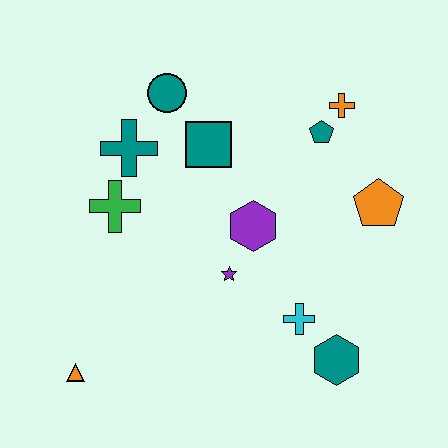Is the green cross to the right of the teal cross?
No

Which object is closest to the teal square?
The teal circle is closest to the teal square.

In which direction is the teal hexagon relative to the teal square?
The teal hexagon is below the teal square.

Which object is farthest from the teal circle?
The teal hexagon is farthest from the teal circle.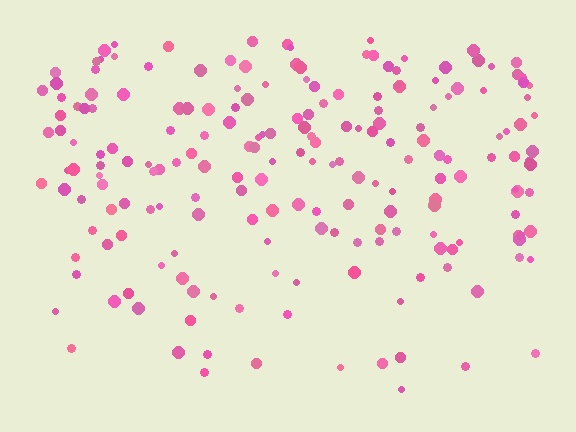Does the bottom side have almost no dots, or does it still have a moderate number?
Still a moderate number, just noticeably fewer than the top.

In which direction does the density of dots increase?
From bottom to top, with the top side densest.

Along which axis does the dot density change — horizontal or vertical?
Vertical.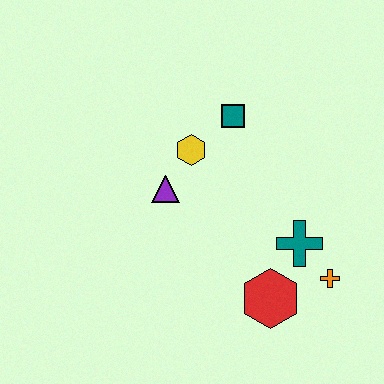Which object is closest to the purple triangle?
The yellow hexagon is closest to the purple triangle.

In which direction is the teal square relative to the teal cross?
The teal square is above the teal cross.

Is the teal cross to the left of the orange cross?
Yes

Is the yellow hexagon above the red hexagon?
Yes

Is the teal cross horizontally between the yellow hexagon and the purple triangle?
No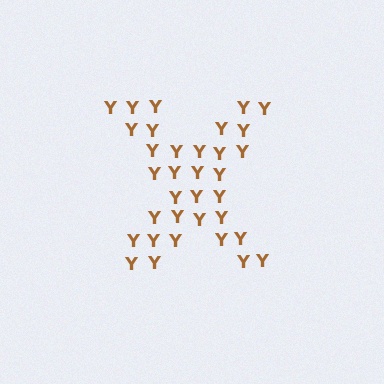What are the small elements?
The small elements are letter Y's.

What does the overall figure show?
The overall figure shows the letter X.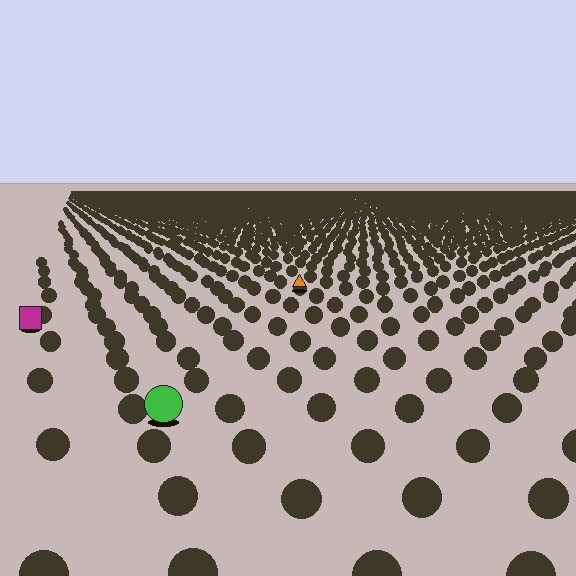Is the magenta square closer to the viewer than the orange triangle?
Yes. The magenta square is closer — you can tell from the texture gradient: the ground texture is coarser near it.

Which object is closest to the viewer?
The green circle is closest. The texture marks near it are larger and more spread out.